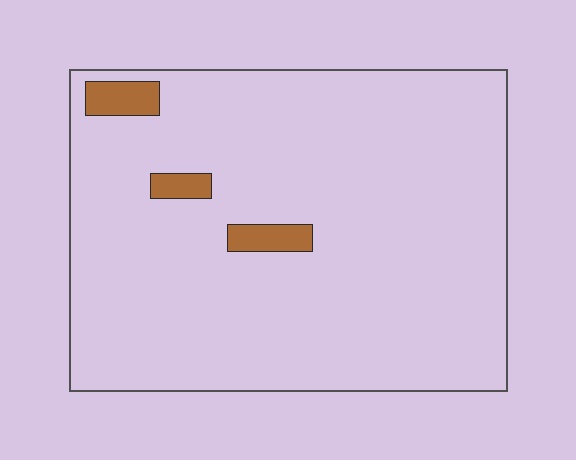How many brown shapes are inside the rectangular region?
3.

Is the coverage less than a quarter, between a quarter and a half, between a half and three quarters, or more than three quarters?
Less than a quarter.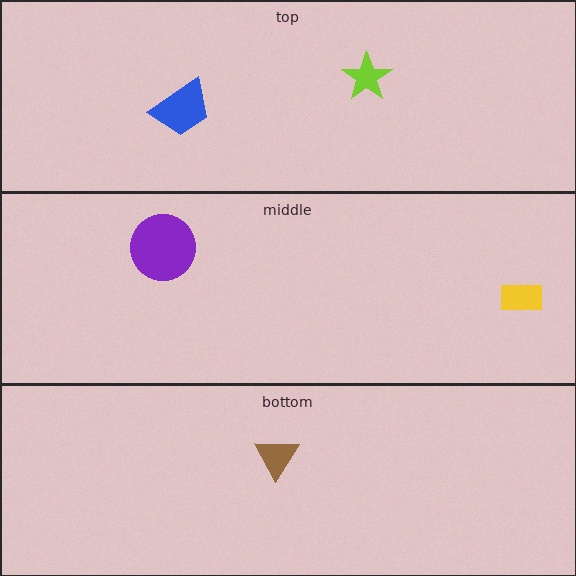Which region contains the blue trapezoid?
The top region.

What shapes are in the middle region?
The purple circle, the yellow rectangle.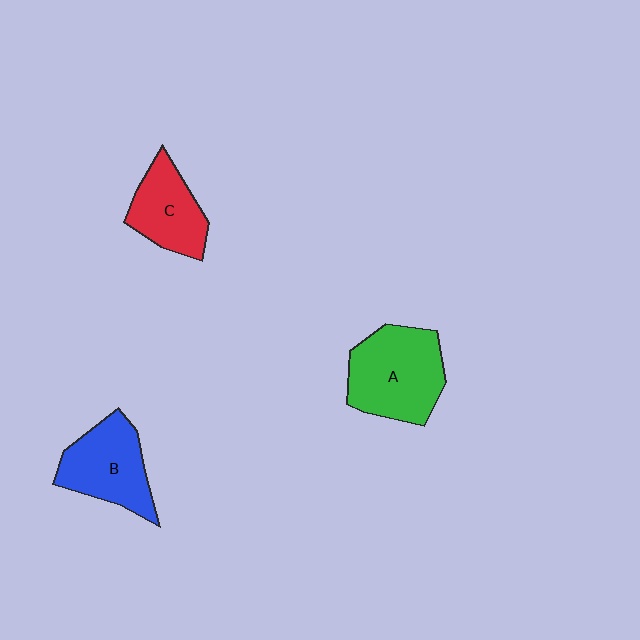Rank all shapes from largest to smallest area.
From largest to smallest: A (green), B (blue), C (red).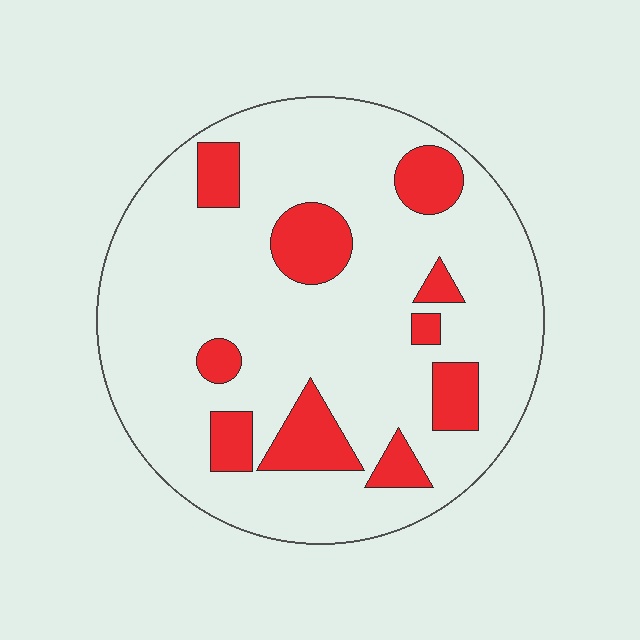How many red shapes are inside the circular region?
10.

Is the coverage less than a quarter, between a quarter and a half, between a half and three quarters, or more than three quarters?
Less than a quarter.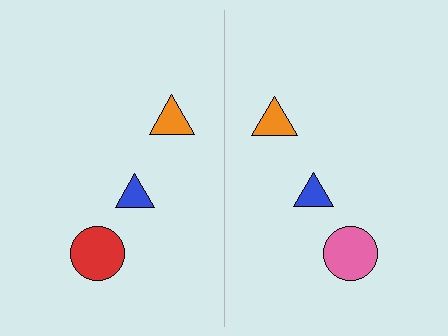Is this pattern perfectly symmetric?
No, the pattern is not perfectly symmetric. The pink circle on the right side breaks the symmetry — its mirror counterpart is red.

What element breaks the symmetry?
The pink circle on the right side breaks the symmetry — its mirror counterpart is red.